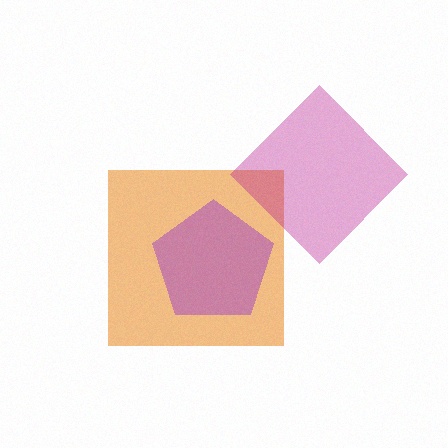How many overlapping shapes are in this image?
There are 3 overlapping shapes in the image.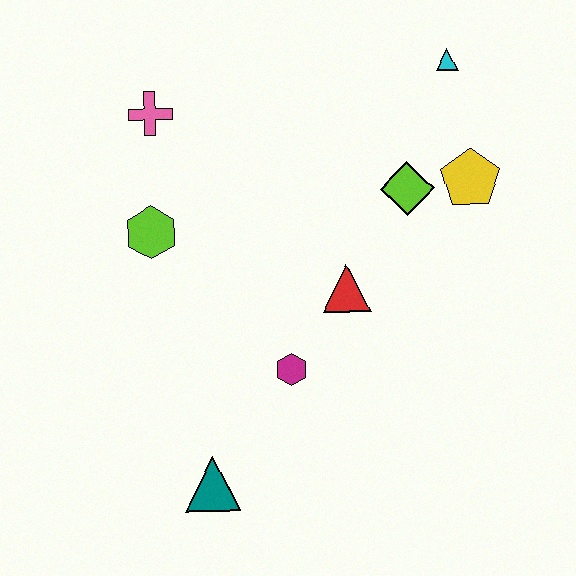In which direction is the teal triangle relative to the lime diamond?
The teal triangle is below the lime diamond.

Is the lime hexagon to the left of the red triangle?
Yes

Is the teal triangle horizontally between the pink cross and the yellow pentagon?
Yes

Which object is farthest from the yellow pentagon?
The teal triangle is farthest from the yellow pentagon.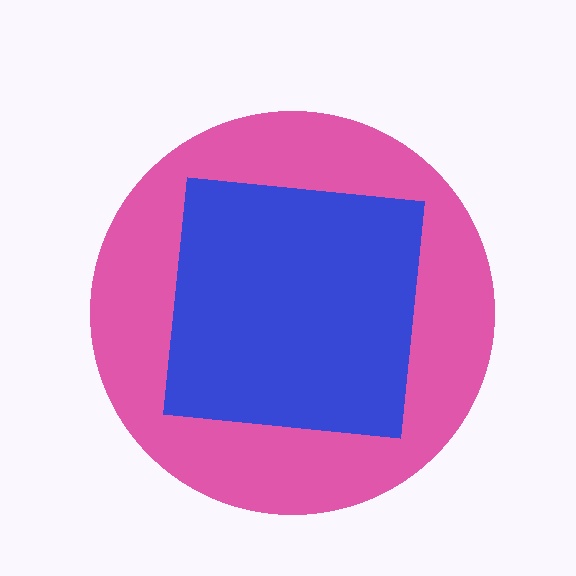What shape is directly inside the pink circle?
The blue square.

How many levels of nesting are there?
2.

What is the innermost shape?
The blue square.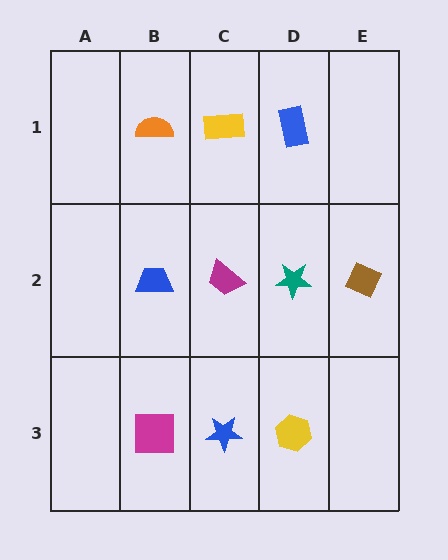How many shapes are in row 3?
3 shapes.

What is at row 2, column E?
A brown diamond.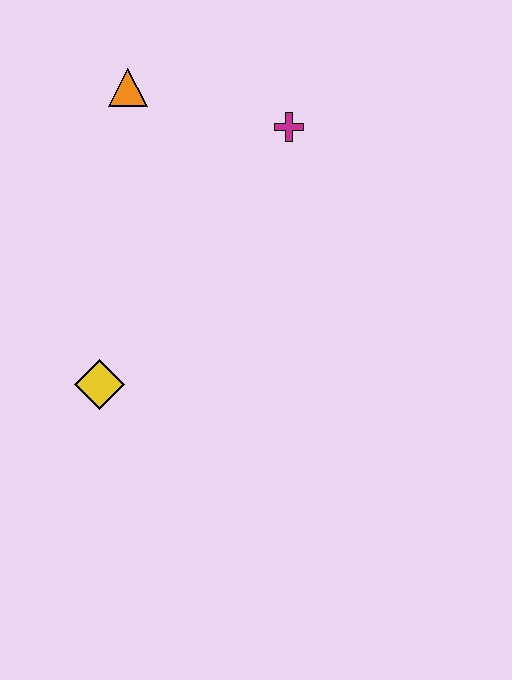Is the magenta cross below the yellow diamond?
No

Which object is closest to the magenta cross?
The orange triangle is closest to the magenta cross.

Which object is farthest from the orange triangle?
The yellow diamond is farthest from the orange triangle.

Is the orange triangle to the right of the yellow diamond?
Yes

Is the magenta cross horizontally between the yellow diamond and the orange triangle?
No